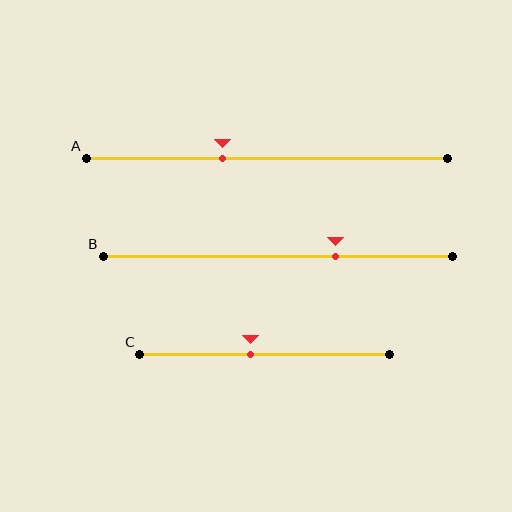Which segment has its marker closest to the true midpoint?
Segment C has its marker closest to the true midpoint.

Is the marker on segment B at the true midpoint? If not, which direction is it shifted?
No, the marker on segment B is shifted to the right by about 17% of the segment length.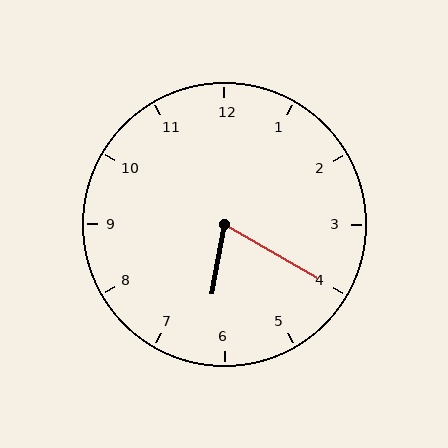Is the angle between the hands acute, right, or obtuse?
It is acute.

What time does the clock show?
6:20.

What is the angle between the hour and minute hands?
Approximately 70 degrees.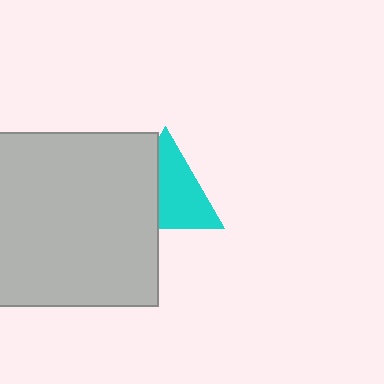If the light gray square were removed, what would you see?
You would see the complete cyan triangle.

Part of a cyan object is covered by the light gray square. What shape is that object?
It is a triangle.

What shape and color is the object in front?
The object in front is a light gray square.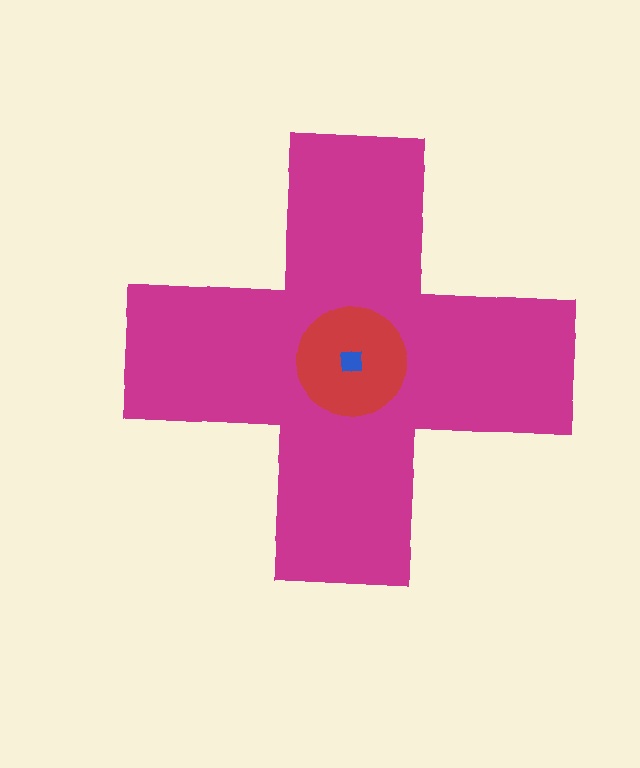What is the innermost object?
The blue square.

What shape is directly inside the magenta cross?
The red circle.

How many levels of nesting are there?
3.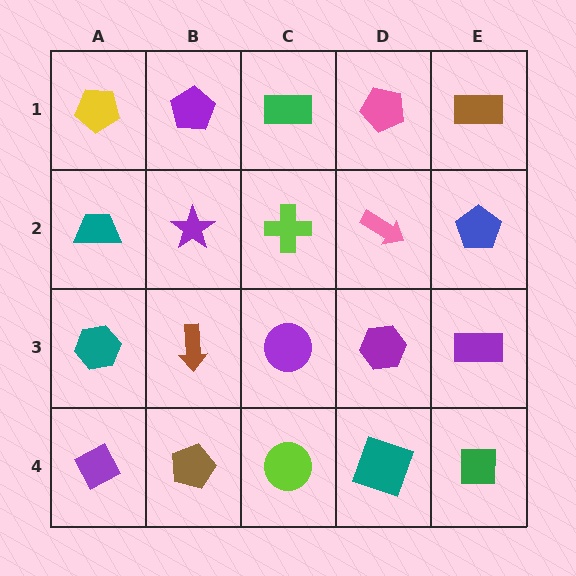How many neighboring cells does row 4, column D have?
3.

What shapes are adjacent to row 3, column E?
A blue pentagon (row 2, column E), a green square (row 4, column E), a purple hexagon (row 3, column D).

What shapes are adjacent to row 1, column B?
A purple star (row 2, column B), a yellow pentagon (row 1, column A), a green rectangle (row 1, column C).